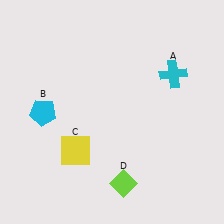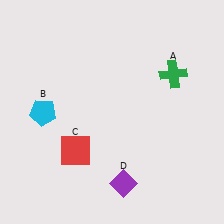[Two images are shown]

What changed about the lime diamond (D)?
In Image 1, D is lime. In Image 2, it changed to purple.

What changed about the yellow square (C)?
In Image 1, C is yellow. In Image 2, it changed to red.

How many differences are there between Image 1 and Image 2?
There are 3 differences between the two images.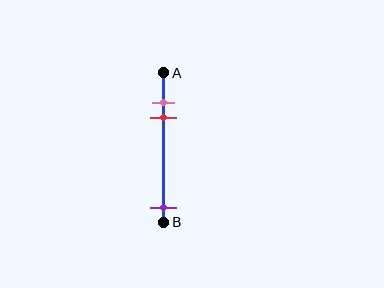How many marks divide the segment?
There are 3 marks dividing the segment.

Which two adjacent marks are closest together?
The pink and red marks are the closest adjacent pair.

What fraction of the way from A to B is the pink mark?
The pink mark is approximately 20% (0.2) of the way from A to B.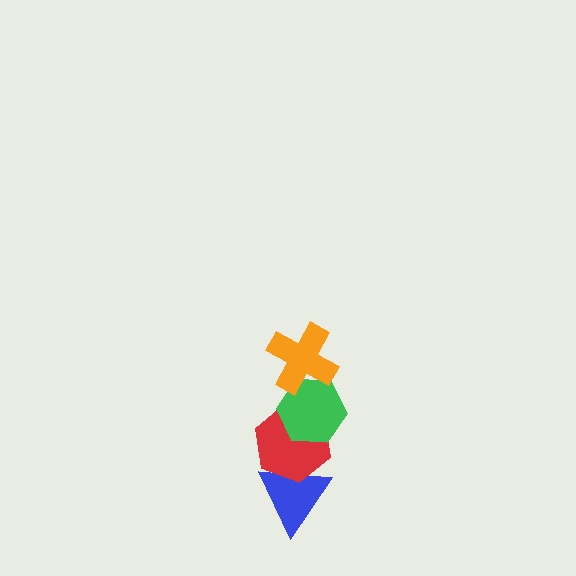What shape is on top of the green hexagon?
The orange cross is on top of the green hexagon.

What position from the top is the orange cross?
The orange cross is 1st from the top.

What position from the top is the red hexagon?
The red hexagon is 3rd from the top.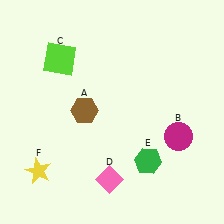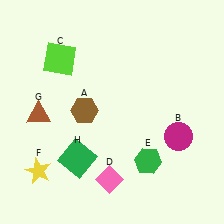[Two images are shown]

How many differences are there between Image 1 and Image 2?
There are 2 differences between the two images.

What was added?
A brown triangle (G), a green square (H) were added in Image 2.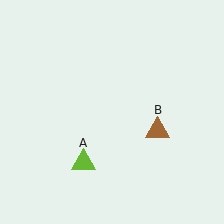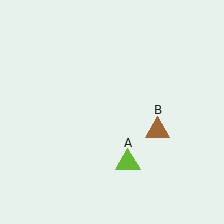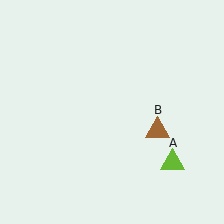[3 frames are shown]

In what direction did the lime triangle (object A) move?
The lime triangle (object A) moved right.